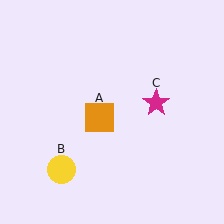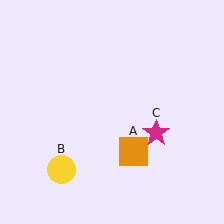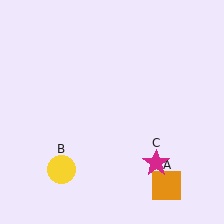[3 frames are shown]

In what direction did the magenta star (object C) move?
The magenta star (object C) moved down.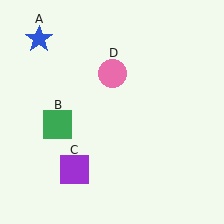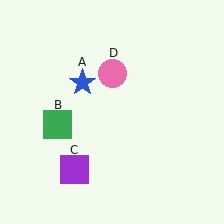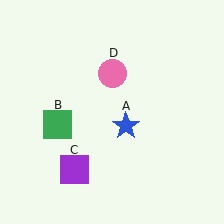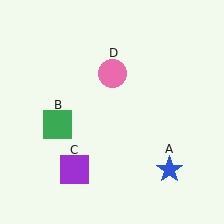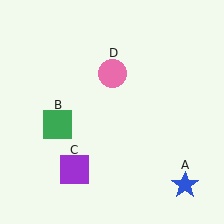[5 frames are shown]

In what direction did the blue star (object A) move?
The blue star (object A) moved down and to the right.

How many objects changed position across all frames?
1 object changed position: blue star (object A).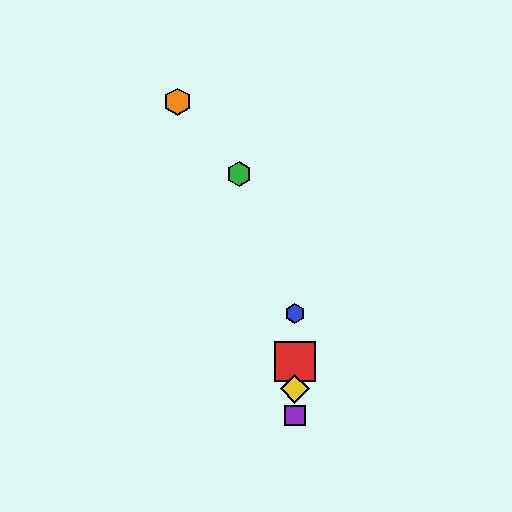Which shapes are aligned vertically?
The red square, the blue hexagon, the yellow diamond, the purple square are aligned vertically.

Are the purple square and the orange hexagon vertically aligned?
No, the purple square is at x≈295 and the orange hexagon is at x≈177.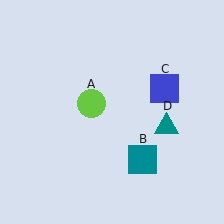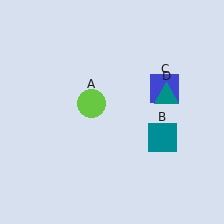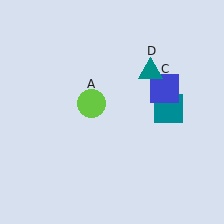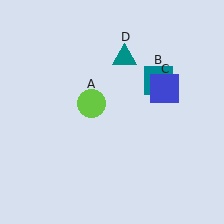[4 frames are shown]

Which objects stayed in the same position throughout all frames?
Lime circle (object A) and blue square (object C) remained stationary.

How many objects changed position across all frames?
2 objects changed position: teal square (object B), teal triangle (object D).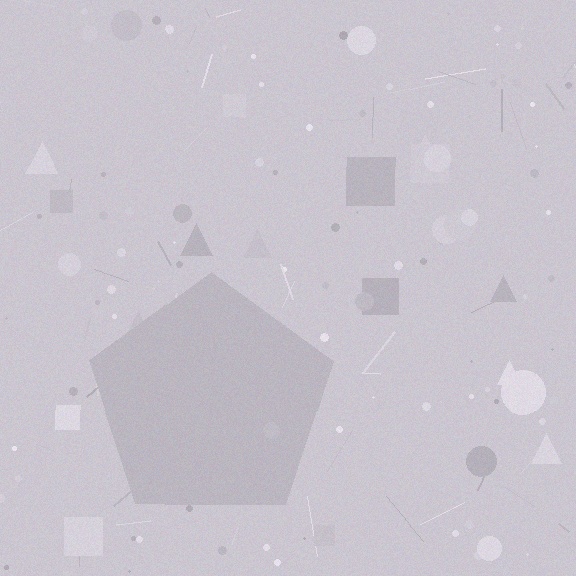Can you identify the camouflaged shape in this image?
The camouflaged shape is a pentagon.